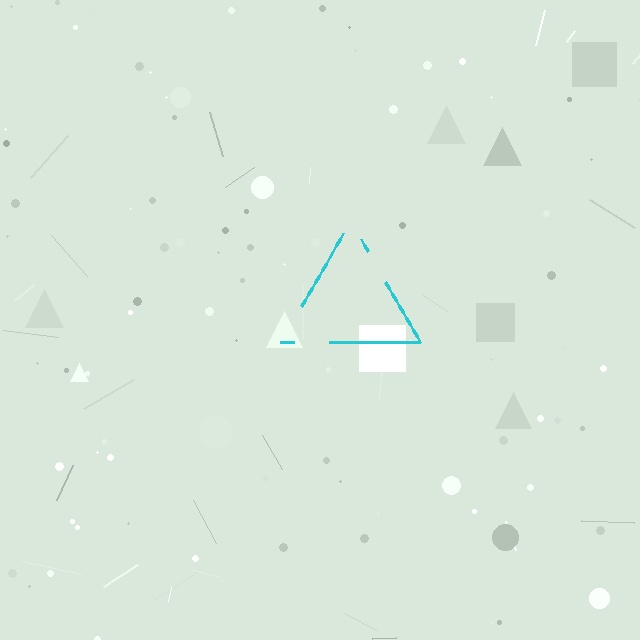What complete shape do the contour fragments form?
The contour fragments form a triangle.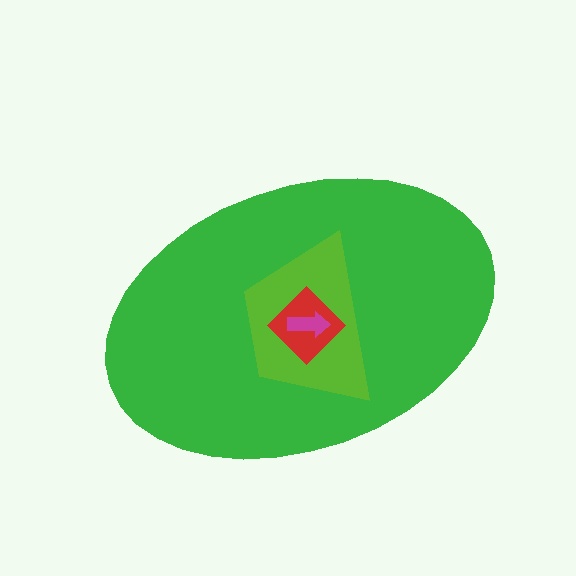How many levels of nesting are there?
4.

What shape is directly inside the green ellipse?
The lime trapezoid.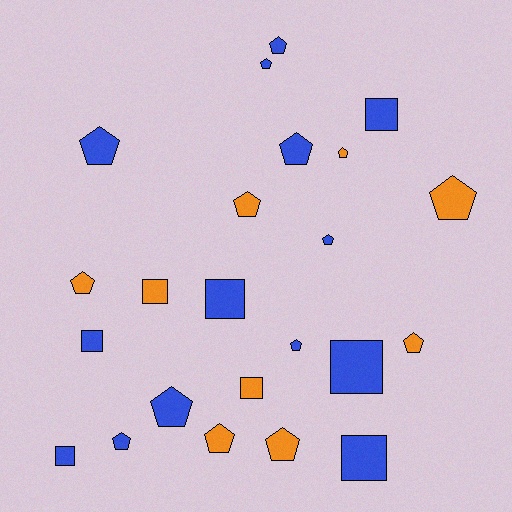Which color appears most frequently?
Blue, with 14 objects.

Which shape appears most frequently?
Pentagon, with 15 objects.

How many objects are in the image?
There are 23 objects.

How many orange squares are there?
There are 2 orange squares.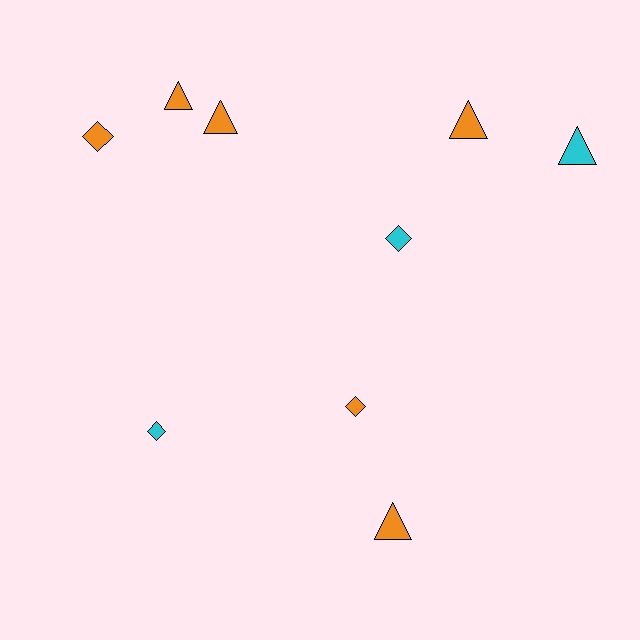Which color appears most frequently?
Orange, with 6 objects.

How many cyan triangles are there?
There is 1 cyan triangle.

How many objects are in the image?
There are 9 objects.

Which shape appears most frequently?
Triangle, with 5 objects.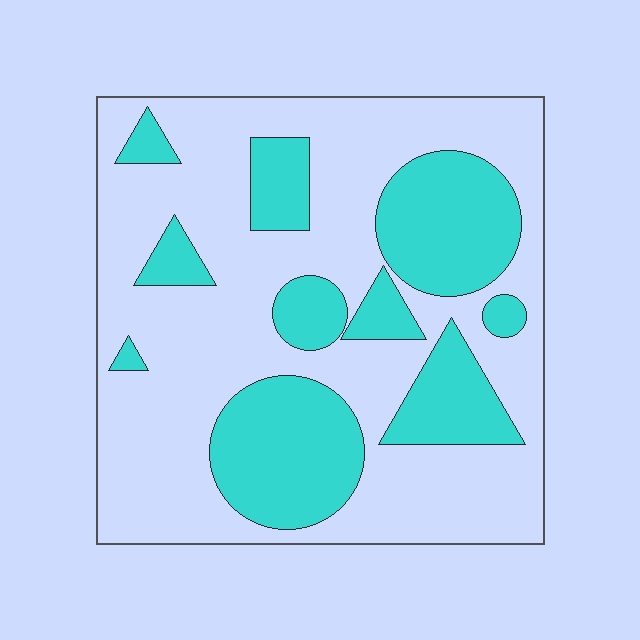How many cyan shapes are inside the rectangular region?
10.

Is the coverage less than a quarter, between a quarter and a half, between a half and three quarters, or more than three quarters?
Between a quarter and a half.